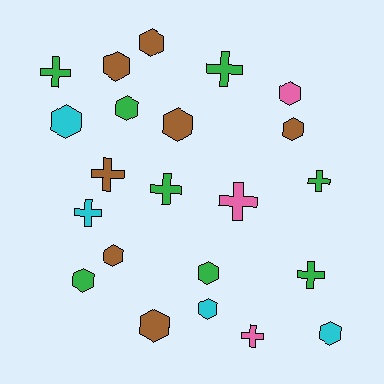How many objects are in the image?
There are 22 objects.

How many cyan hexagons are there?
There are 3 cyan hexagons.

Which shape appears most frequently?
Hexagon, with 13 objects.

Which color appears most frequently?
Green, with 8 objects.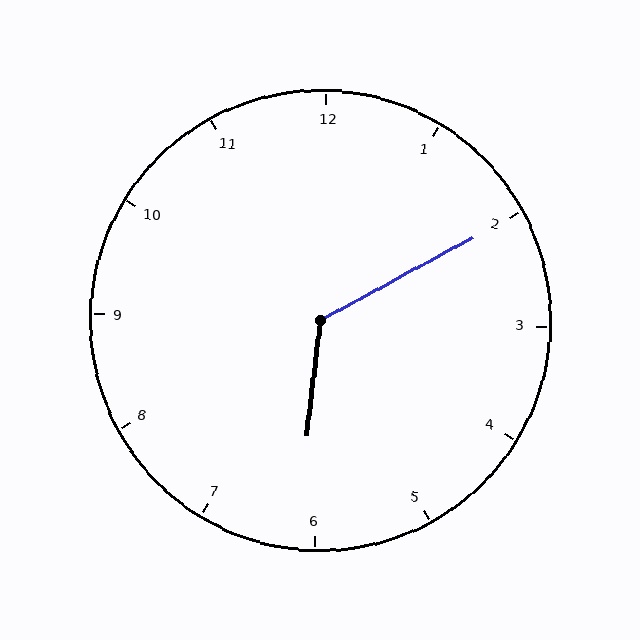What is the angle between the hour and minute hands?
Approximately 125 degrees.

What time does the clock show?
6:10.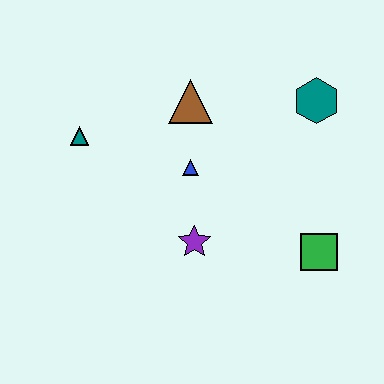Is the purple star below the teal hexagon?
Yes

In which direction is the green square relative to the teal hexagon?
The green square is below the teal hexagon.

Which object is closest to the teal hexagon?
The brown triangle is closest to the teal hexagon.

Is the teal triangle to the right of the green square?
No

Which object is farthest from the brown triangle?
The green square is farthest from the brown triangle.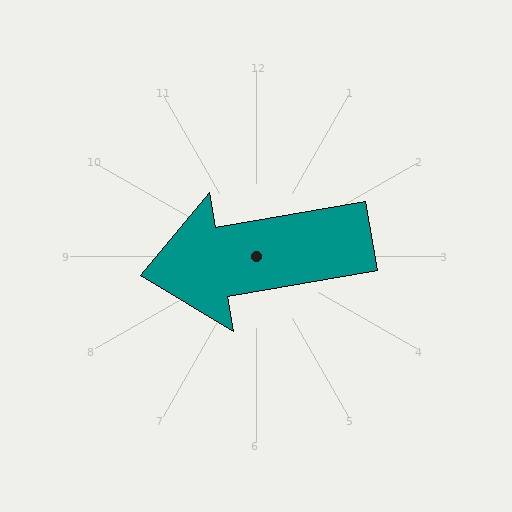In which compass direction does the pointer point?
West.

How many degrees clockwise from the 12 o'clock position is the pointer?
Approximately 260 degrees.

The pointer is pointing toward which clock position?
Roughly 9 o'clock.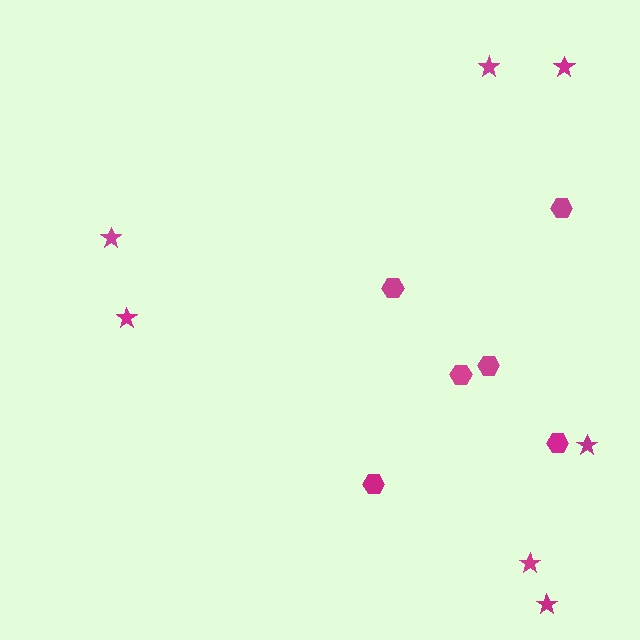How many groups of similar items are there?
There are 2 groups: one group of stars (7) and one group of hexagons (6).